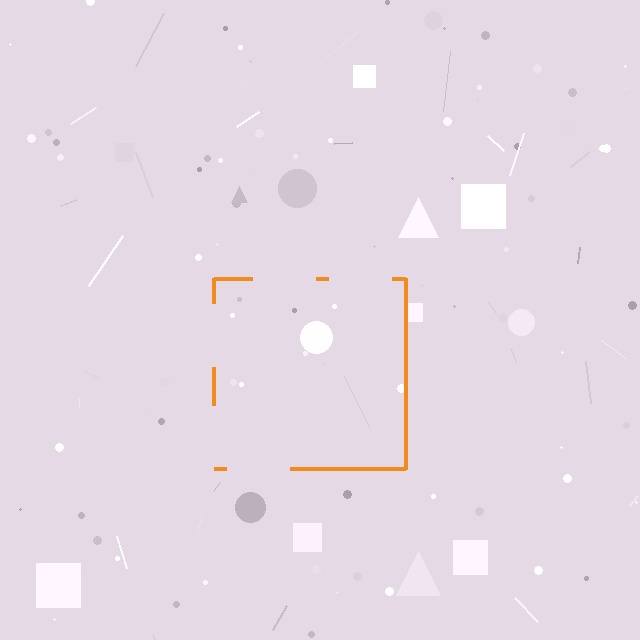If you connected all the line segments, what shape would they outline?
They would outline a square.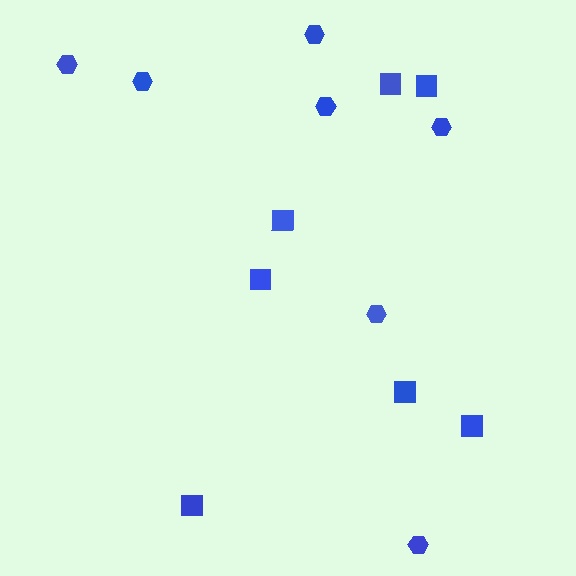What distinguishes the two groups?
There are 2 groups: one group of squares (7) and one group of hexagons (7).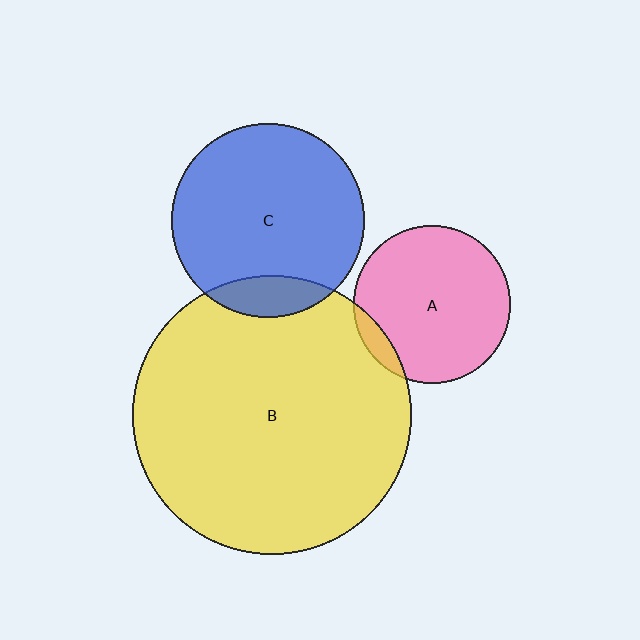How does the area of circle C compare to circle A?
Approximately 1.5 times.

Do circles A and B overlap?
Yes.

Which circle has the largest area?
Circle B (yellow).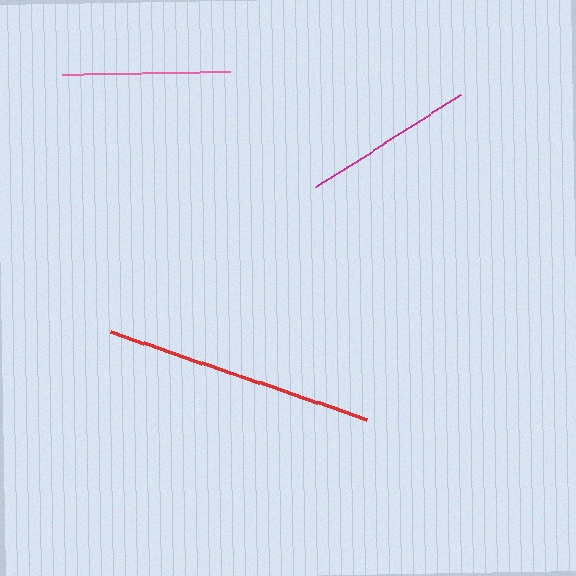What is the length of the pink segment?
The pink segment is approximately 168 pixels long.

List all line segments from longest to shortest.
From longest to shortest: red, magenta, pink.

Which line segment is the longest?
The red line is the longest at approximately 271 pixels.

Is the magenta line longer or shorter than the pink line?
The magenta line is longer than the pink line.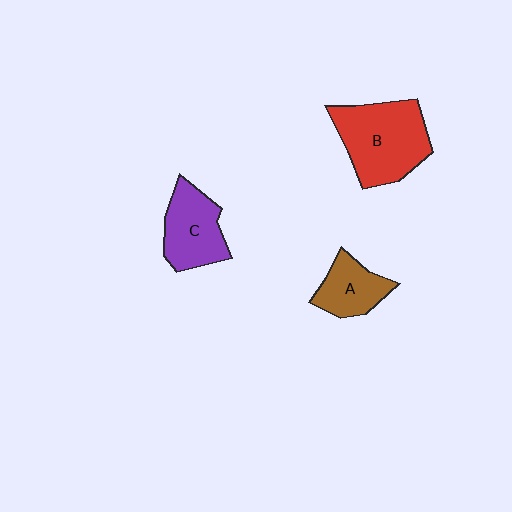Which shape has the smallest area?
Shape A (brown).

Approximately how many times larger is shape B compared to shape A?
Approximately 1.9 times.